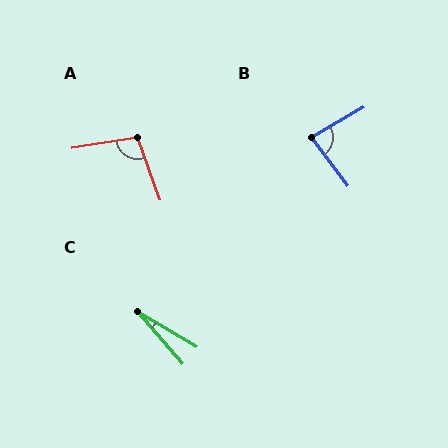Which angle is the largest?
A, at approximately 101 degrees.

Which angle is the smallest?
C, at approximately 19 degrees.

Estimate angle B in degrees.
Approximately 83 degrees.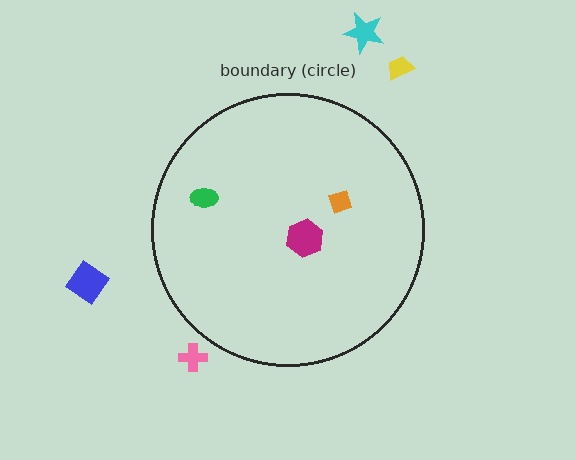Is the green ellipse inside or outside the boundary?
Inside.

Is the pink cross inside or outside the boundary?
Outside.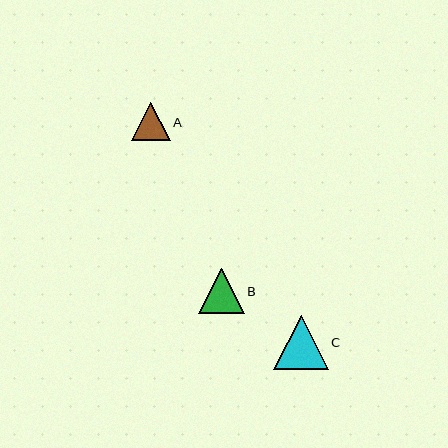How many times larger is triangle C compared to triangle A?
Triangle C is approximately 1.4 times the size of triangle A.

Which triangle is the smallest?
Triangle A is the smallest with a size of approximately 39 pixels.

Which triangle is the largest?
Triangle C is the largest with a size of approximately 55 pixels.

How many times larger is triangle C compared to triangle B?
Triangle C is approximately 1.2 times the size of triangle B.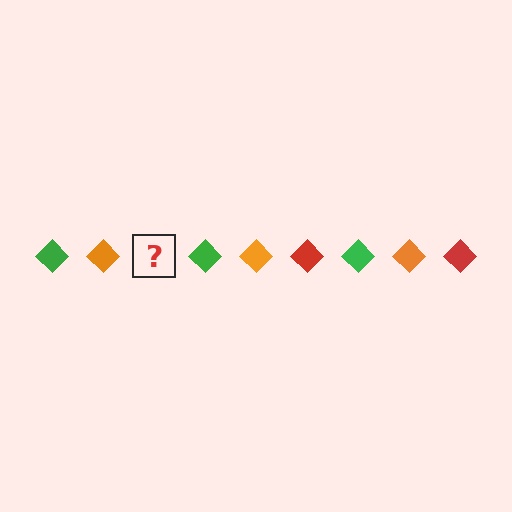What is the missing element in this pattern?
The missing element is a red diamond.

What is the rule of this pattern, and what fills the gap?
The rule is that the pattern cycles through green, orange, red diamonds. The gap should be filled with a red diamond.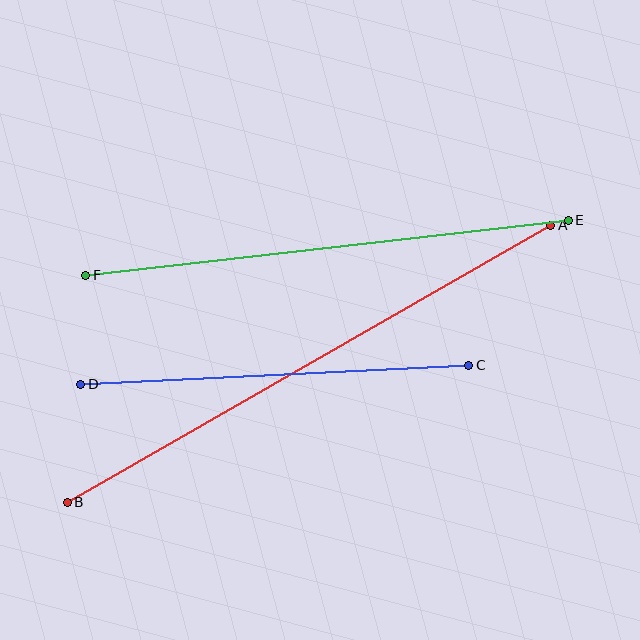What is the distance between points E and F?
The distance is approximately 486 pixels.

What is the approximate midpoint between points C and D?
The midpoint is at approximately (275, 375) pixels.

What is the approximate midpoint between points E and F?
The midpoint is at approximately (327, 248) pixels.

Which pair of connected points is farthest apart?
Points A and B are farthest apart.